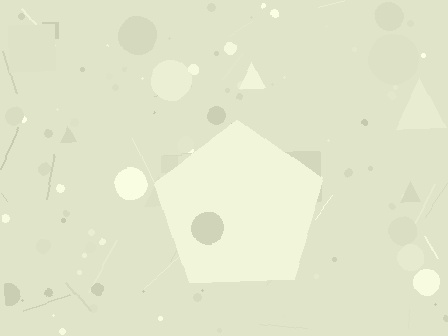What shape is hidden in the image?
A pentagon is hidden in the image.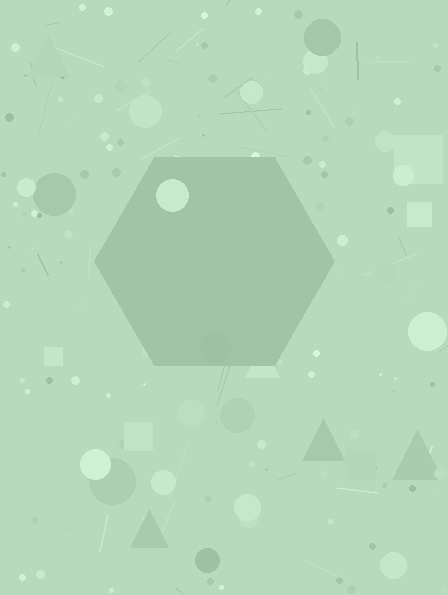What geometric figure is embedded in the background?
A hexagon is embedded in the background.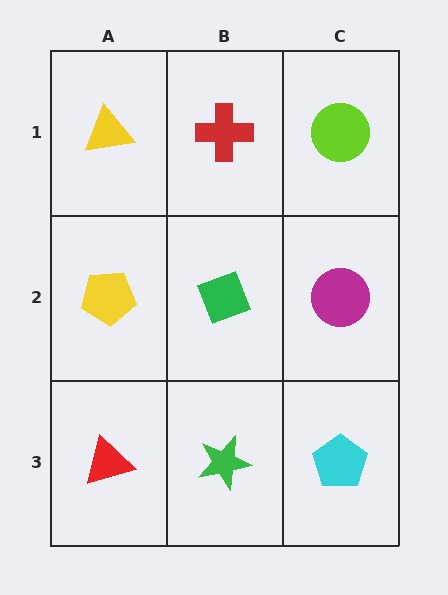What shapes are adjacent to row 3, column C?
A magenta circle (row 2, column C), a green star (row 3, column B).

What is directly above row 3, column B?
A green diamond.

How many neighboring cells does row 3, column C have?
2.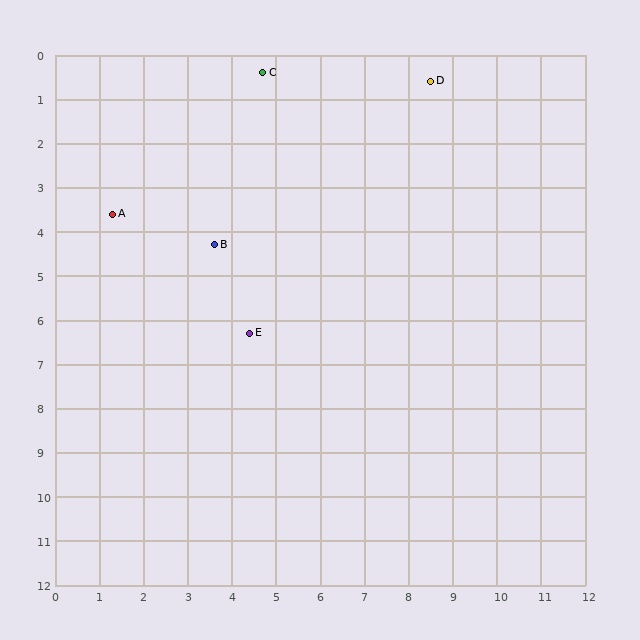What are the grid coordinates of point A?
Point A is at approximately (1.3, 3.6).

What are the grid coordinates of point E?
Point E is at approximately (4.4, 6.3).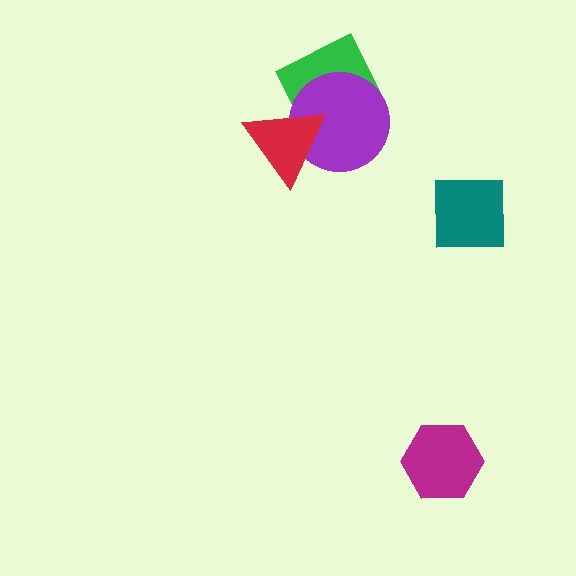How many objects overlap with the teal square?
0 objects overlap with the teal square.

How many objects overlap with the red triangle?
2 objects overlap with the red triangle.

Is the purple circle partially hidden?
Yes, it is partially covered by another shape.